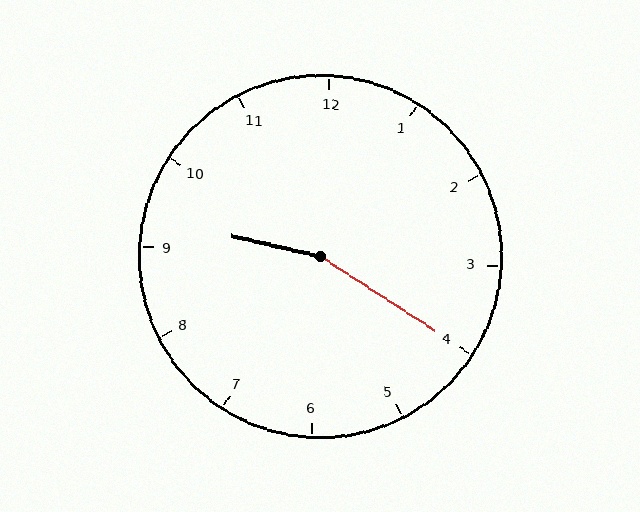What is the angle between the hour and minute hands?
Approximately 160 degrees.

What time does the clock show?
9:20.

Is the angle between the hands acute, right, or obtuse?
It is obtuse.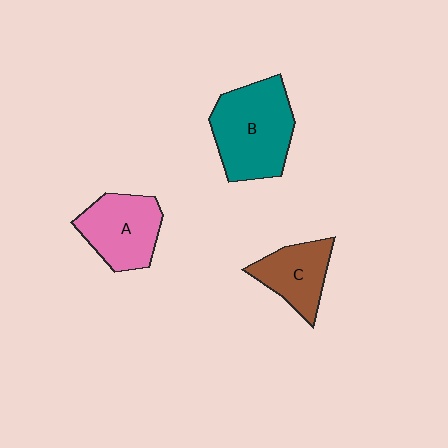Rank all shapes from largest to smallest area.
From largest to smallest: B (teal), A (pink), C (brown).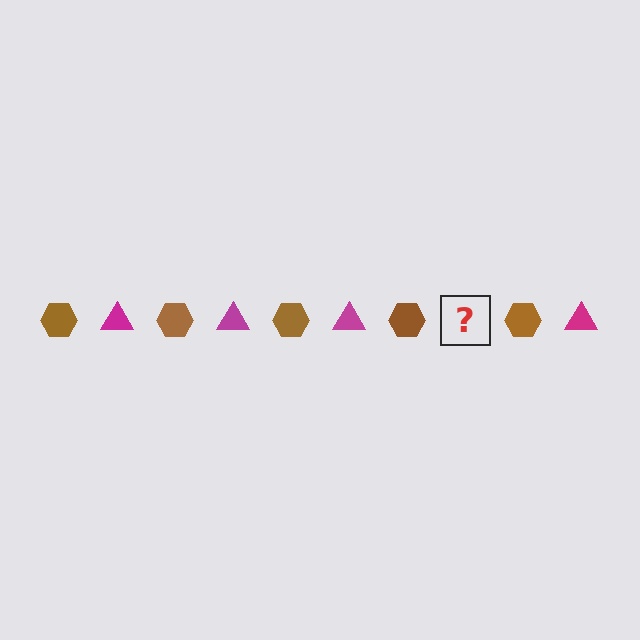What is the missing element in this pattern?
The missing element is a magenta triangle.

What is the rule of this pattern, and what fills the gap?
The rule is that the pattern alternates between brown hexagon and magenta triangle. The gap should be filled with a magenta triangle.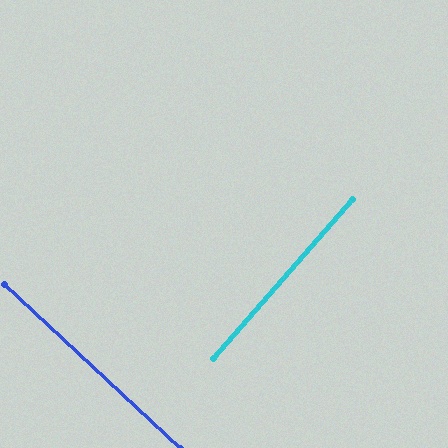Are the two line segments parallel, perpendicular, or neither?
Perpendicular — they meet at approximately 88°.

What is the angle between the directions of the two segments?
Approximately 88 degrees.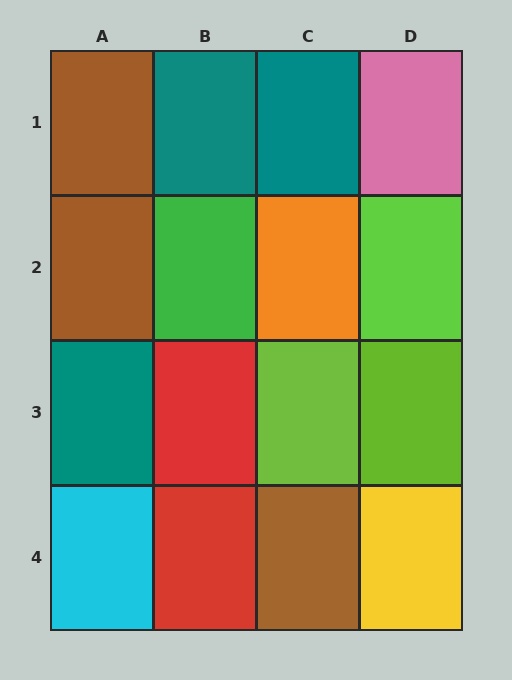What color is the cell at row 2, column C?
Orange.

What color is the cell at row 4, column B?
Red.